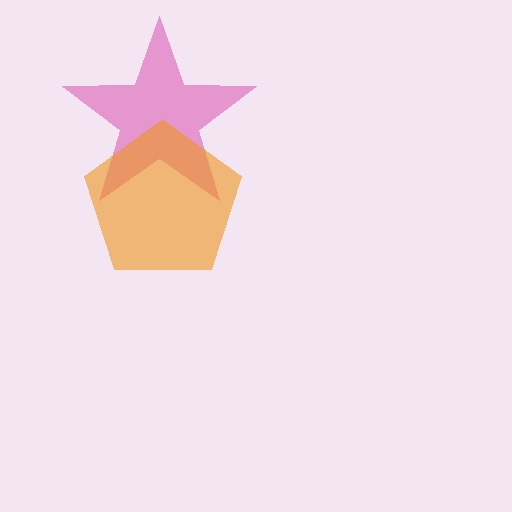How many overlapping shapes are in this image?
There are 2 overlapping shapes in the image.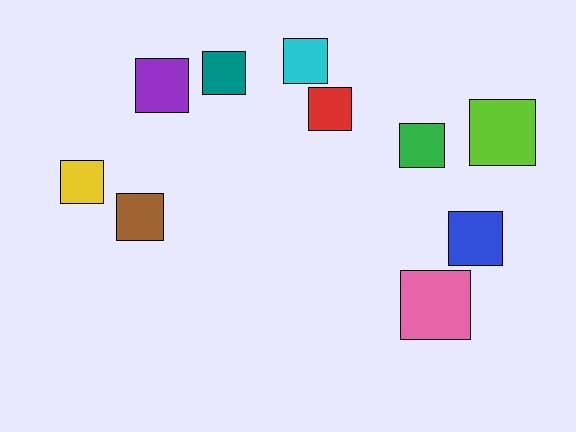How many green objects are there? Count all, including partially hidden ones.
There is 1 green object.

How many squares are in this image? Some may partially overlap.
There are 10 squares.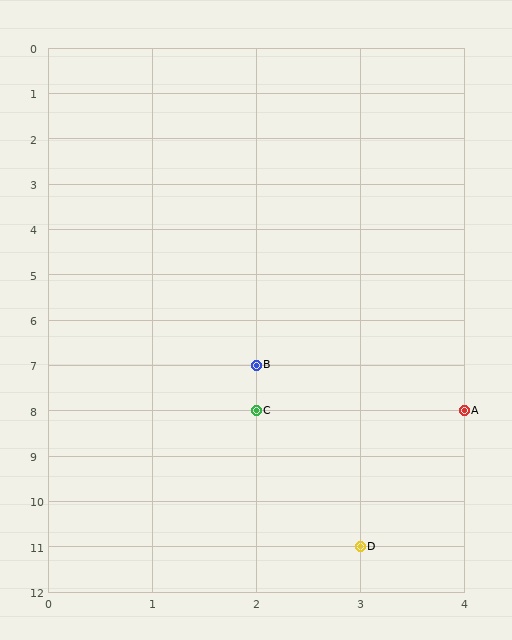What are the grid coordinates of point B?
Point B is at grid coordinates (2, 7).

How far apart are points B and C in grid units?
Points B and C are 1 row apart.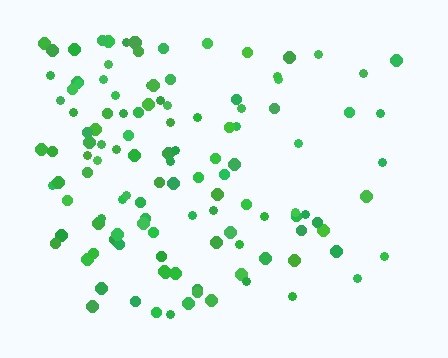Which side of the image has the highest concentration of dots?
The left.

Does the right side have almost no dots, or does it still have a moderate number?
Still a moderate number, just noticeably fewer than the left.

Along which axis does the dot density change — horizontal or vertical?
Horizontal.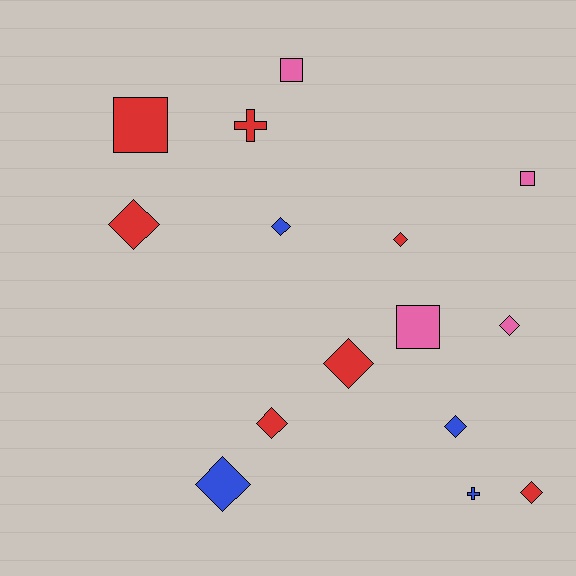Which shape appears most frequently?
Diamond, with 9 objects.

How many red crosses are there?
There is 1 red cross.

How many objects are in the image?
There are 15 objects.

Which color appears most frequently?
Red, with 7 objects.